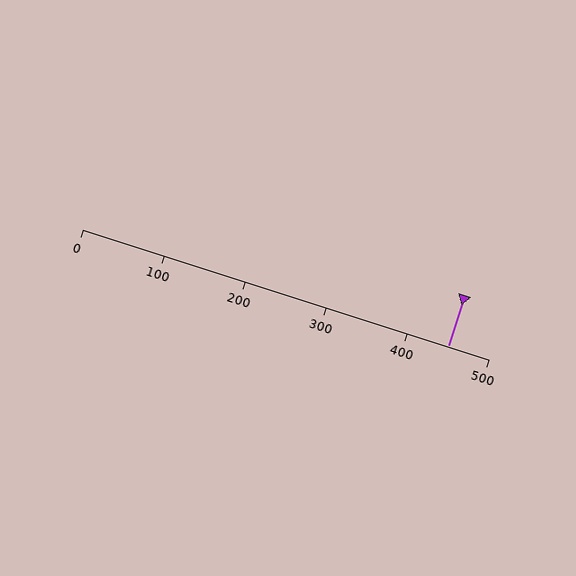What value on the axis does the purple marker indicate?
The marker indicates approximately 450.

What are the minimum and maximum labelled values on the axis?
The axis runs from 0 to 500.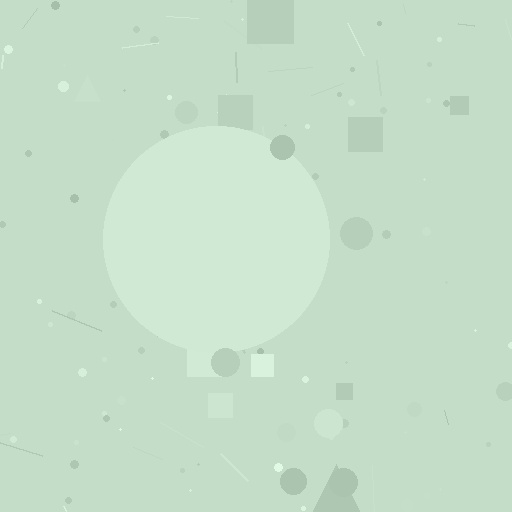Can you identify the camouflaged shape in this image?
The camouflaged shape is a circle.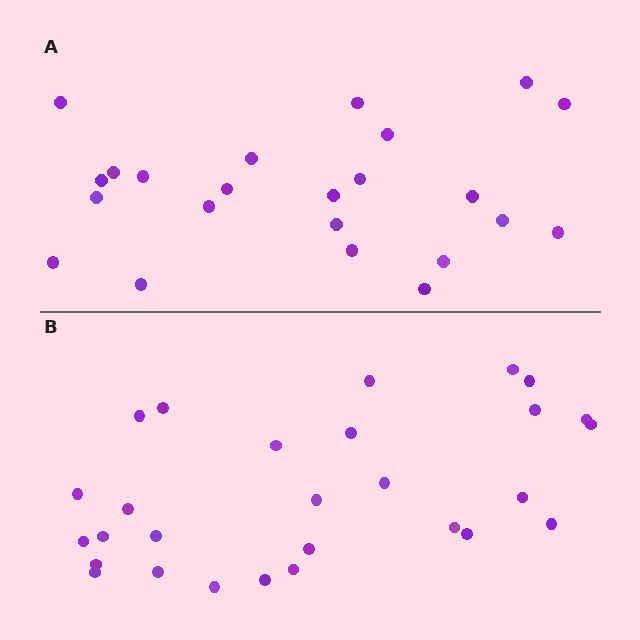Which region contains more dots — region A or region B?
Region B (the bottom region) has more dots.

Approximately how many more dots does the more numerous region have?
Region B has about 5 more dots than region A.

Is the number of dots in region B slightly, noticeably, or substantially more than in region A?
Region B has only slightly more — the two regions are fairly close. The ratio is roughly 1.2 to 1.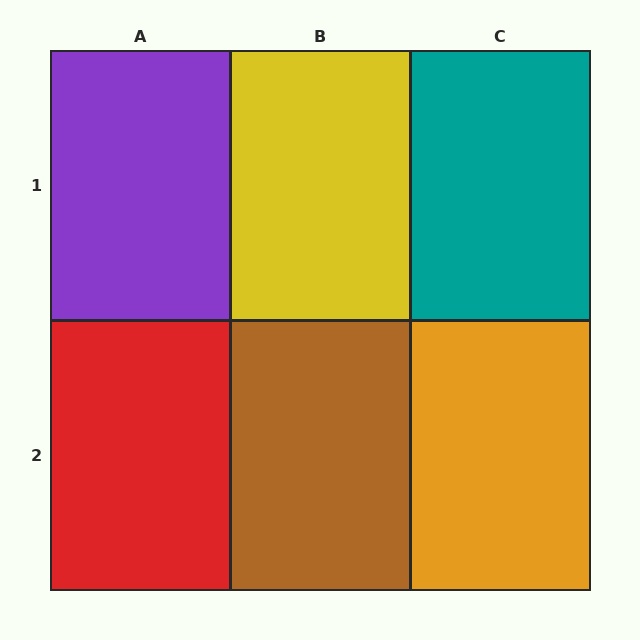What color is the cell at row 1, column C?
Teal.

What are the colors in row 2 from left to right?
Red, brown, orange.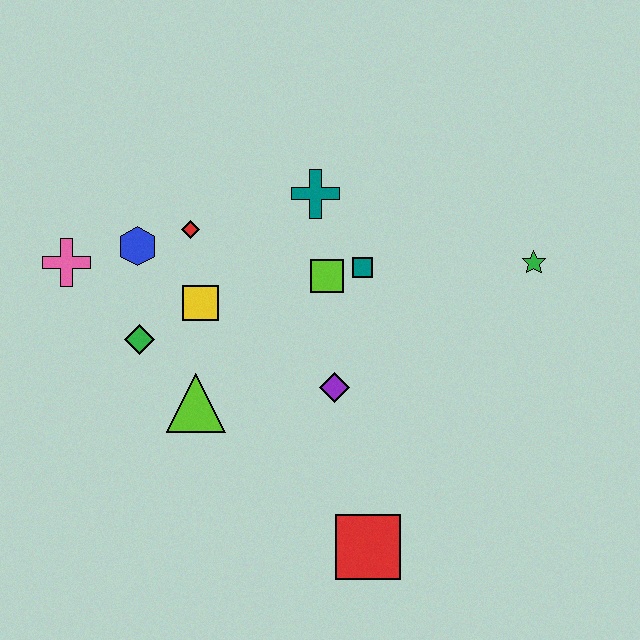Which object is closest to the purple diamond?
The lime square is closest to the purple diamond.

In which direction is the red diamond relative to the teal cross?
The red diamond is to the left of the teal cross.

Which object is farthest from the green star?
The pink cross is farthest from the green star.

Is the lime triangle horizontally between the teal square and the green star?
No